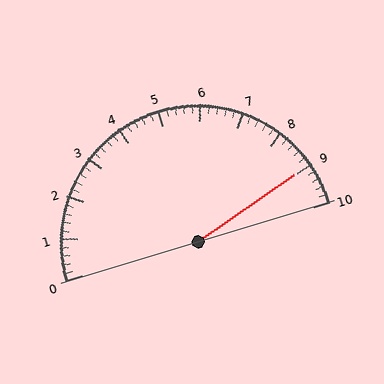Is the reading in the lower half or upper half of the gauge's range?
The reading is in the upper half of the range (0 to 10).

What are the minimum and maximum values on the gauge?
The gauge ranges from 0 to 10.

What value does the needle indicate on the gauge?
The needle indicates approximately 9.0.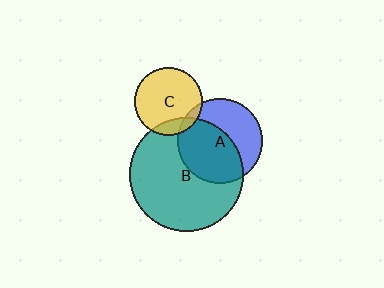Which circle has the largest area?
Circle B (teal).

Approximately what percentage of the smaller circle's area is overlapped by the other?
Approximately 15%.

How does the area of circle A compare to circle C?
Approximately 1.5 times.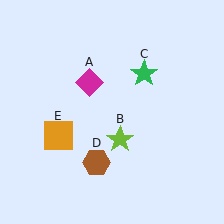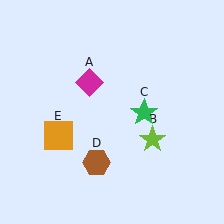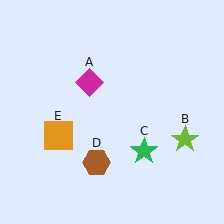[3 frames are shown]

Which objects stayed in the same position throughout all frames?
Magenta diamond (object A) and brown hexagon (object D) and orange square (object E) remained stationary.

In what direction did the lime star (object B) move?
The lime star (object B) moved right.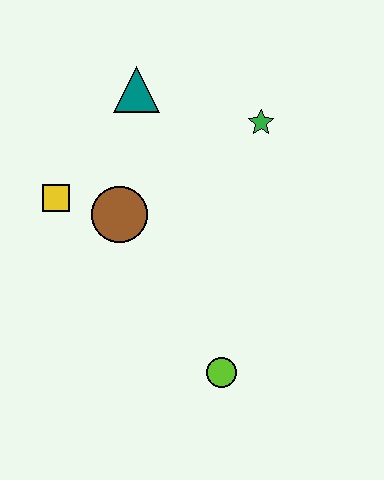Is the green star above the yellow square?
Yes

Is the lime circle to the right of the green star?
No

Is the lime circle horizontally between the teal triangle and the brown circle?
No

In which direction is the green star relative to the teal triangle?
The green star is to the right of the teal triangle.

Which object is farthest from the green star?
The lime circle is farthest from the green star.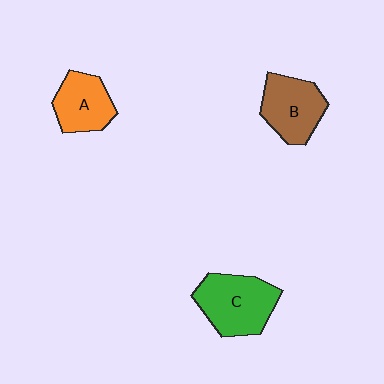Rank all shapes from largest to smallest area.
From largest to smallest: C (green), B (brown), A (orange).